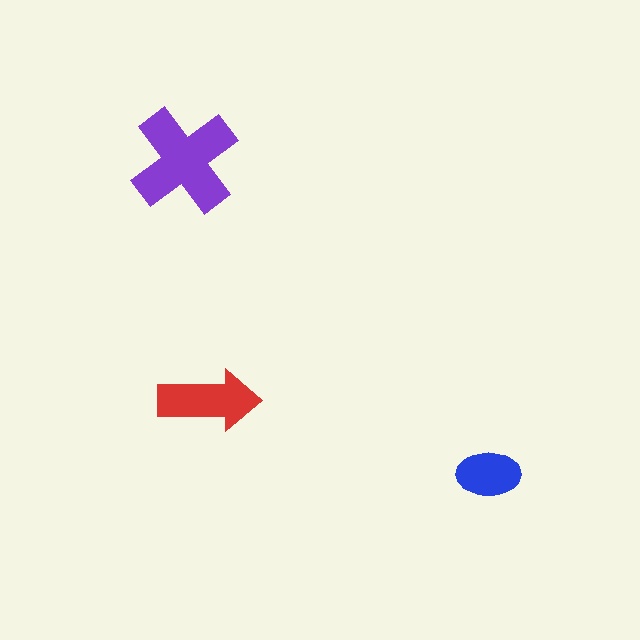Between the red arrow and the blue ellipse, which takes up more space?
The red arrow.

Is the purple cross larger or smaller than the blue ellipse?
Larger.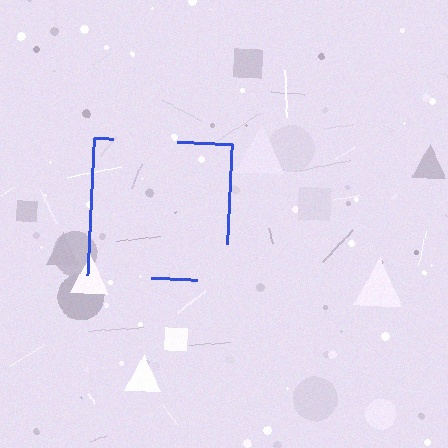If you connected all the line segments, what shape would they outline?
They would outline a square.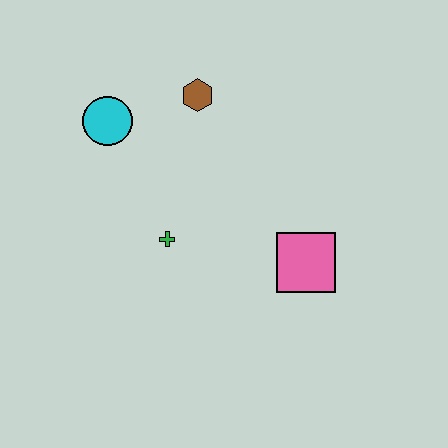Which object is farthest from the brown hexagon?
The pink square is farthest from the brown hexagon.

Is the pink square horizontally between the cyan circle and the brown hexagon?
No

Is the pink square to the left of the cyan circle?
No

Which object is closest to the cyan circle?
The brown hexagon is closest to the cyan circle.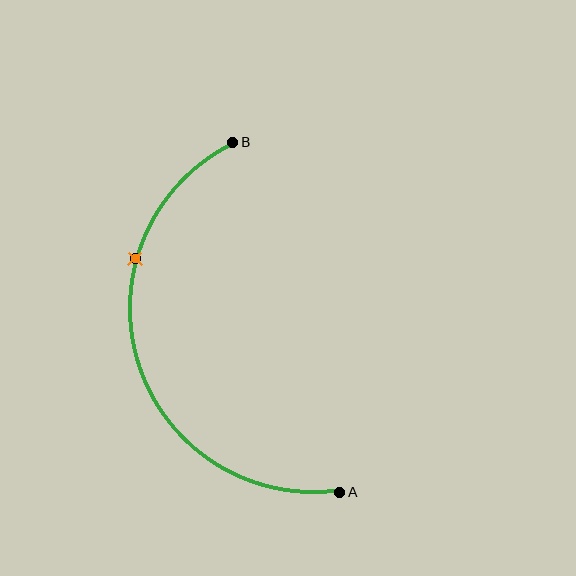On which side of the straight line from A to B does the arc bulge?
The arc bulges to the left of the straight line connecting A and B.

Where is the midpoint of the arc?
The arc midpoint is the point on the curve farthest from the straight line joining A and B. It sits to the left of that line.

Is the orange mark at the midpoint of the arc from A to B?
No. The orange mark lies on the arc but is closer to endpoint B. The arc midpoint would be at the point on the curve equidistant along the arc from both A and B.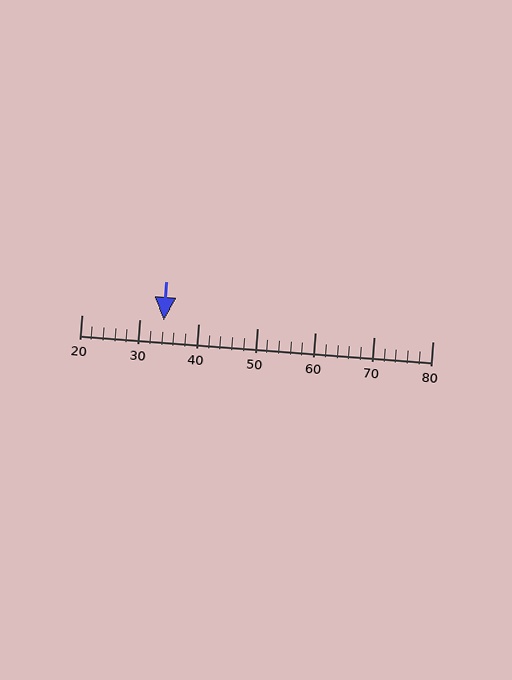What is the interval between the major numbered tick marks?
The major tick marks are spaced 10 units apart.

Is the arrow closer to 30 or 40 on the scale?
The arrow is closer to 30.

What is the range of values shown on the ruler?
The ruler shows values from 20 to 80.